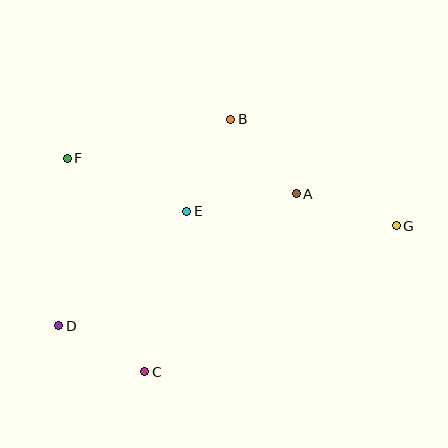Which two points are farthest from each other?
Points D and G are farthest from each other.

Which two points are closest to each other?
Points C and D are closest to each other.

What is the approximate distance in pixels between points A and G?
The distance between A and G is approximately 105 pixels.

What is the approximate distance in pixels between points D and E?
The distance between D and E is approximately 172 pixels.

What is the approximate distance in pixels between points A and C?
The distance between A and C is approximately 234 pixels.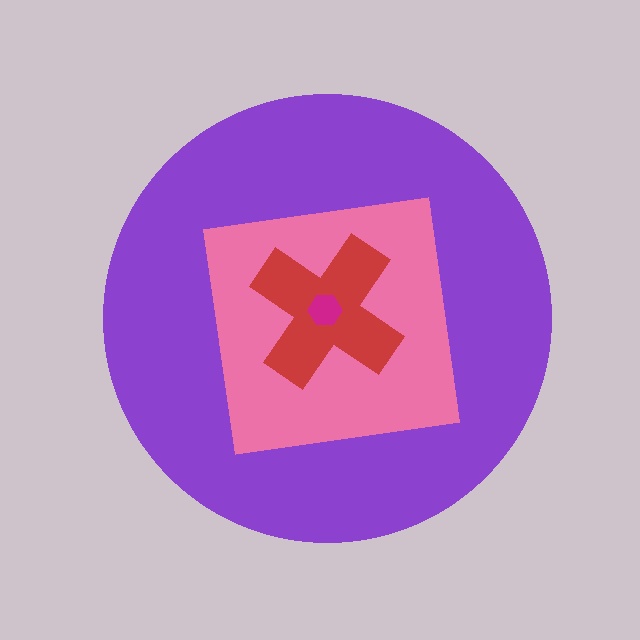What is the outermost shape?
The purple circle.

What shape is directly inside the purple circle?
The pink square.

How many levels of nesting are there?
4.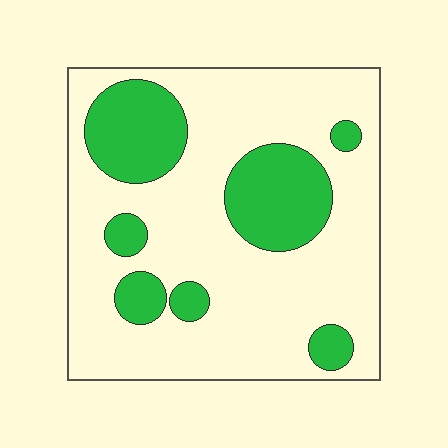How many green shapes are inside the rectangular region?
7.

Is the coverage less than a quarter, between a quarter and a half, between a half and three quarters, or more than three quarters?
Between a quarter and a half.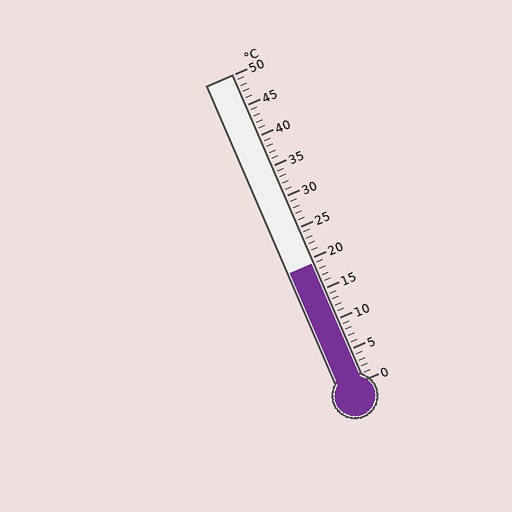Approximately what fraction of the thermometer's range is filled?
The thermometer is filled to approximately 40% of its range.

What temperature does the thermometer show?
The thermometer shows approximately 19°C.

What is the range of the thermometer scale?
The thermometer scale ranges from 0°C to 50°C.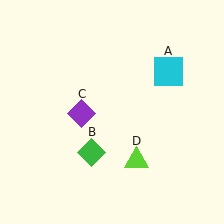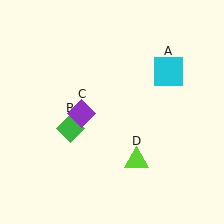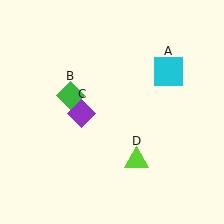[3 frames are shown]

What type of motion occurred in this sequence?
The green diamond (object B) rotated clockwise around the center of the scene.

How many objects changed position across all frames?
1 object changed position: green diamond (object B).